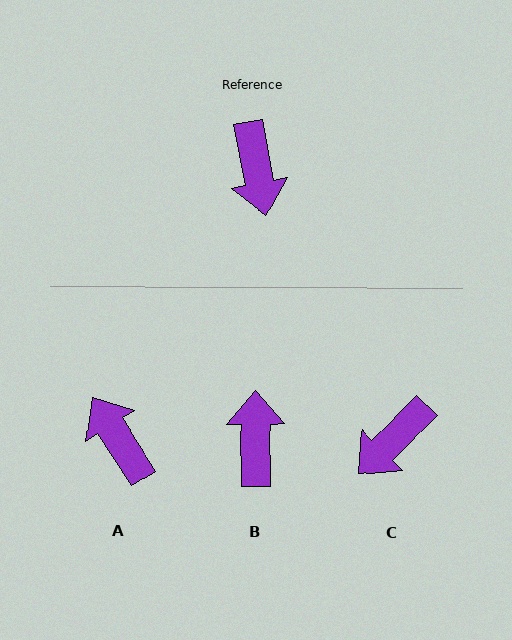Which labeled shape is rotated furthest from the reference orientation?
B, about 170 degrees away.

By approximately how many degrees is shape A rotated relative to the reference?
Approximately 158 degrees clockwise.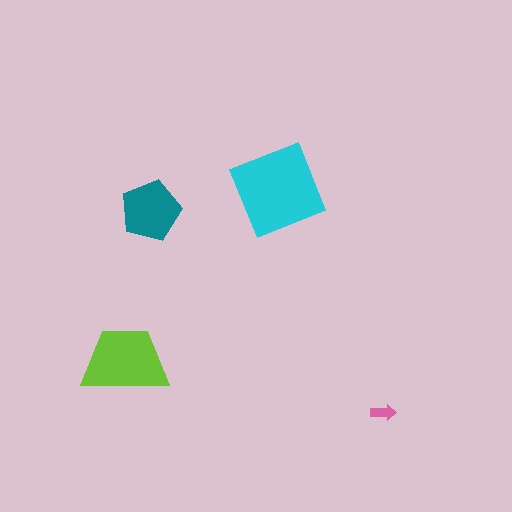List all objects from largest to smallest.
The cyan square, the lime trapezoid, the teal pentagon, the pink arrow.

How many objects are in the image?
There are 4 objects in the image.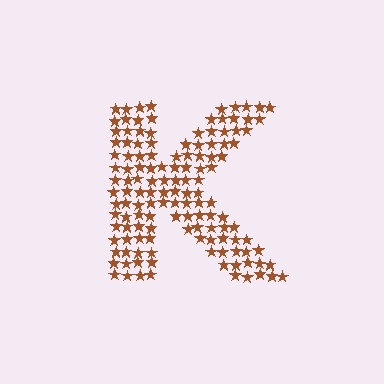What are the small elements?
The small elements are stars.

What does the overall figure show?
The overall figure shows the letter K.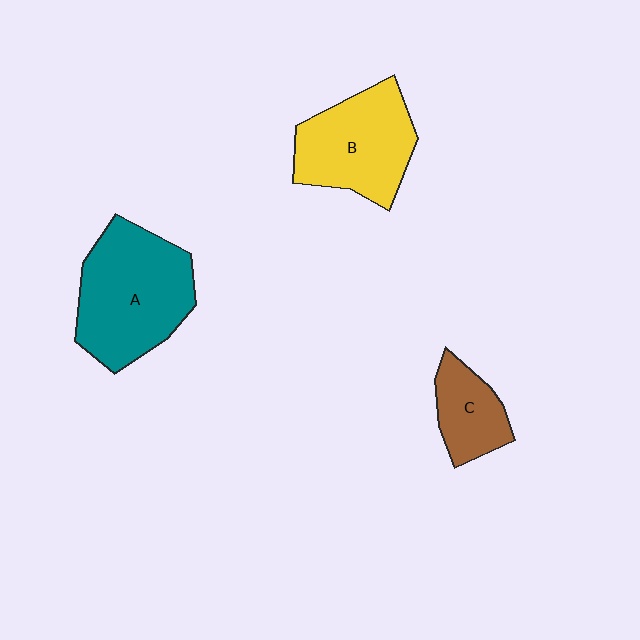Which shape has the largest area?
Shape A (teal).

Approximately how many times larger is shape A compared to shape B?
Approximately 1.2 times.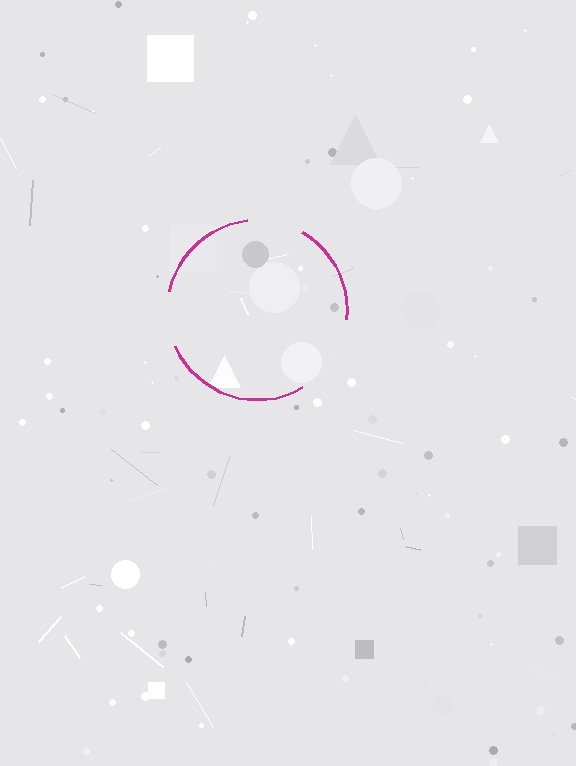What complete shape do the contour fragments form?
The contour fragments form a circle.